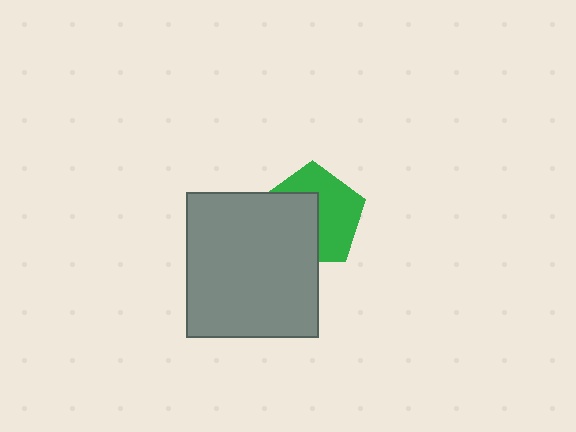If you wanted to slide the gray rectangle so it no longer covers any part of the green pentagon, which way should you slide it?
Slide it toward the lower-left — that is the most direct way to separate the two shapes.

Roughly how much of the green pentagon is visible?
About half of it is visible (roughly 52%).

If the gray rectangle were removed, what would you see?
You would see the complete green pentagon.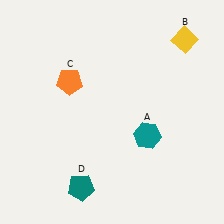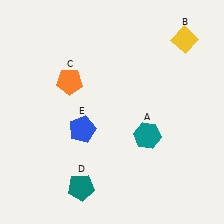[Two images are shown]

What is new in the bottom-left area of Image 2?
A blue pentagon (E) was added in the bottom-left area of Image 2.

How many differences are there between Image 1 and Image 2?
There is 1 difference between the two images.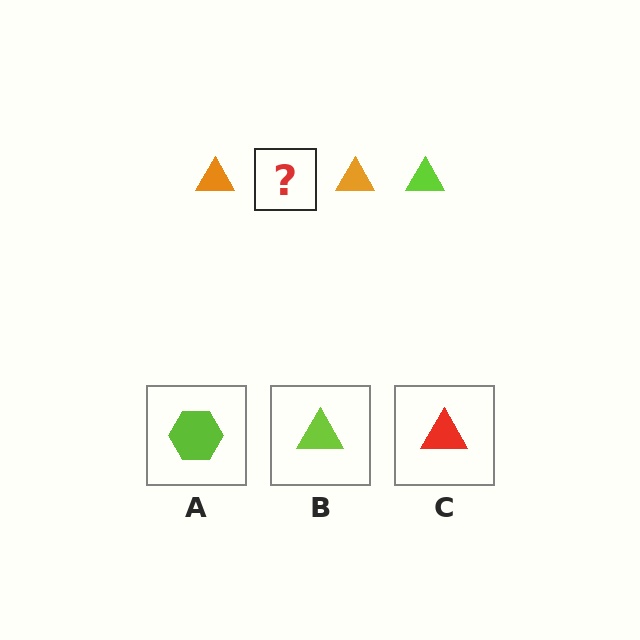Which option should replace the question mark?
Option B.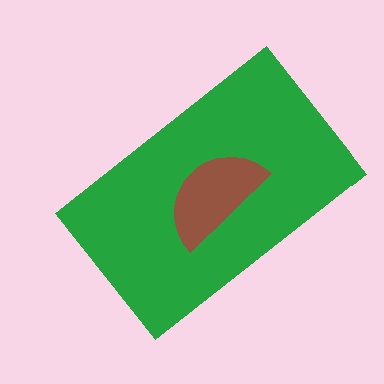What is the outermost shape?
The green rectangle.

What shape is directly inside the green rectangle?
The brown semicircle.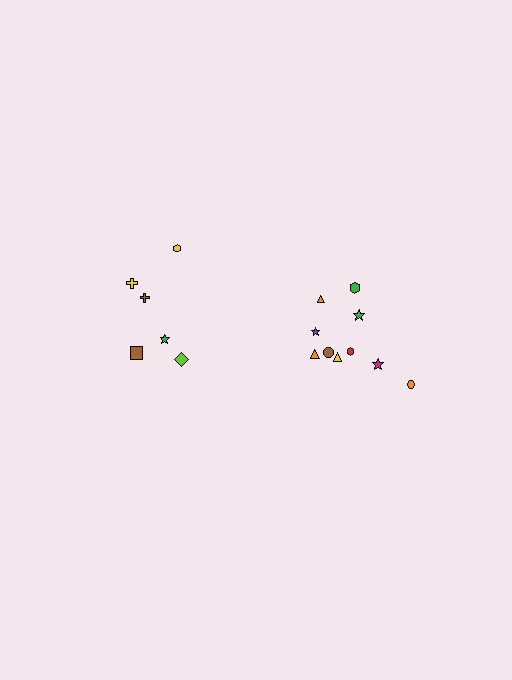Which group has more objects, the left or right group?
The right group.